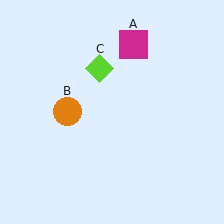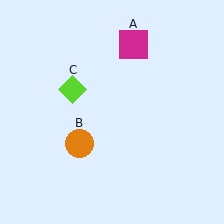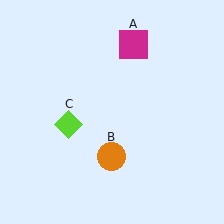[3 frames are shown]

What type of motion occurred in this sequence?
The orange circle (object B), lime diamond (object C) rotated counterclockwise around the center of the scene.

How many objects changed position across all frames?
2 objects changed position: orange circle (object B), lime diamond (object C).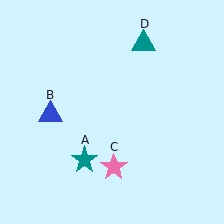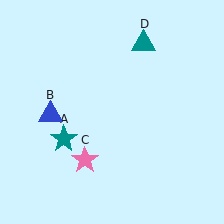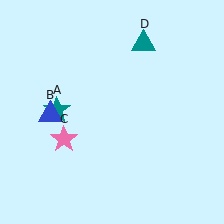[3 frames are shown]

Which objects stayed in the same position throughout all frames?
Blue triangle (object B) and teal triangle (object D) remained stationary.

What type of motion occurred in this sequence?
The teal star (object A), pink star (object C) rotated clockwise around the center of the scene.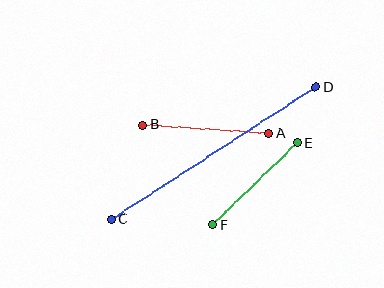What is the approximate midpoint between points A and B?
The midpoint is at approximately (206, 129) pixels.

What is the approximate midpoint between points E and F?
The midpoint is at approximately (255, 184) pixels.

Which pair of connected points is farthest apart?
Points C and D are farthest apart.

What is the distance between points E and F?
The distance is approximately 118 pixels.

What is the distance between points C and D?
The distance is approximately 243 pixels.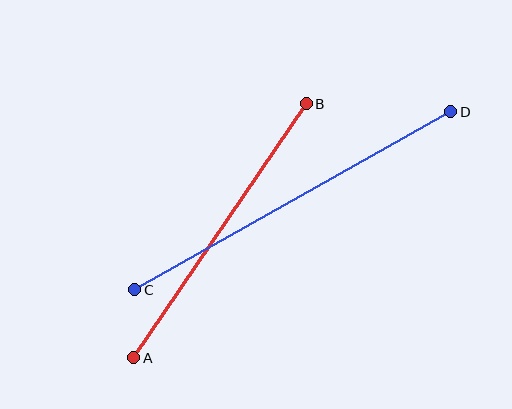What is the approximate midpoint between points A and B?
The midpoint is at approximately (220, 231) pixels.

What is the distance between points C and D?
The distance is approximately 363 pixels.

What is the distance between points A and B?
The distance is approximately 307 pixels.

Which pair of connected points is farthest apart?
Points C and D are farthest apart.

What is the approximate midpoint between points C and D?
The midpoint is at approximately (293, 201) pixels.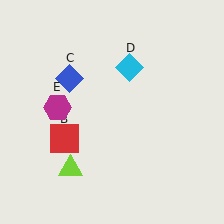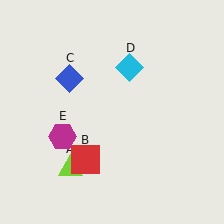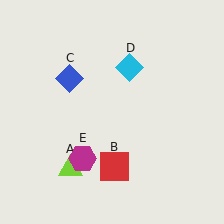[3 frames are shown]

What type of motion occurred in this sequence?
The red square (object B), magenta hexagon (object E) rotated counterclockwise around the center of the scene.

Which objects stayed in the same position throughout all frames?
Lime triangle (object A) and blue diamond (object C) and cyan diamond (object D) remained stationary.